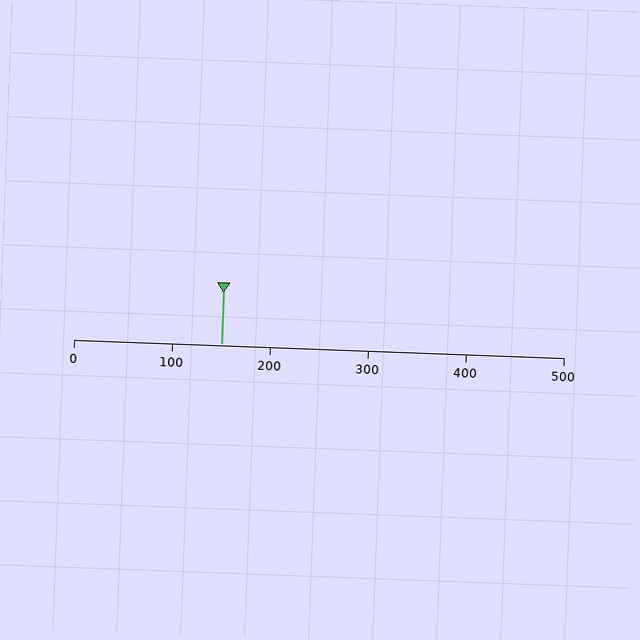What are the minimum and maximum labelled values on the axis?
The axis runs from 0 to 500.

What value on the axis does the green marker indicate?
The marker indicates approximately 150.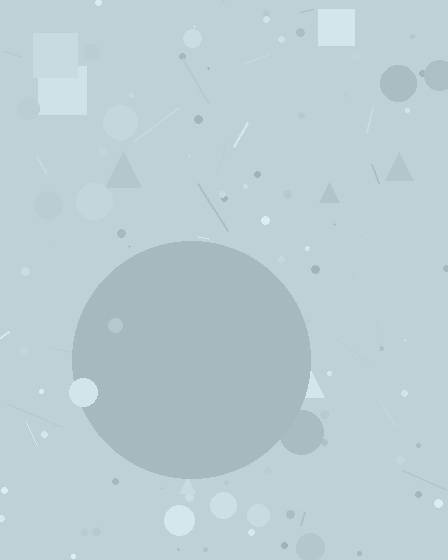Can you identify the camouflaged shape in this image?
The camouflaged shape is a circle.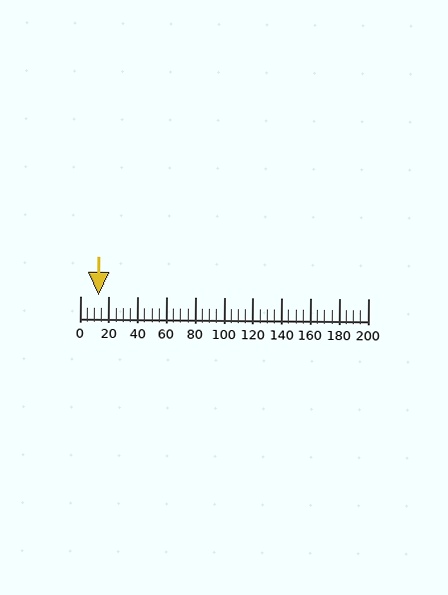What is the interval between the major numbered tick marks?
The major tick marks are spaced 20 units apart.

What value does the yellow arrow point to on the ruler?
The yellow arrow points to approximately 12.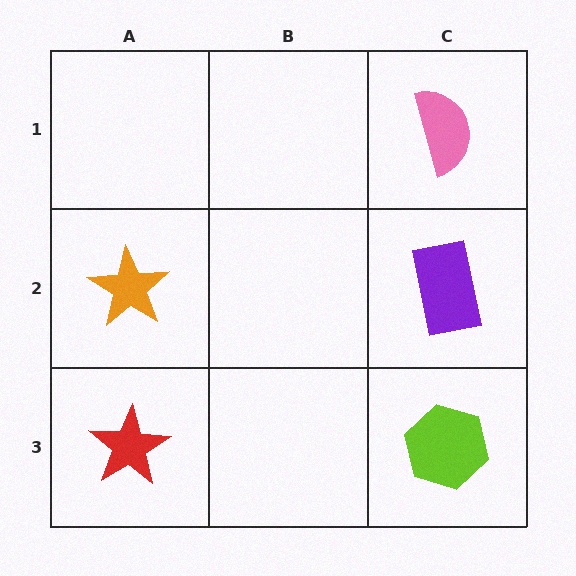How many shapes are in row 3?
2 shapes.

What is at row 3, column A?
A red star.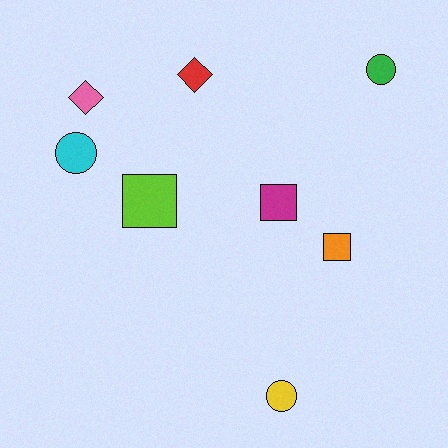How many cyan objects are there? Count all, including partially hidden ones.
There is 1 cyan object.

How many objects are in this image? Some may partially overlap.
There are 8 objects.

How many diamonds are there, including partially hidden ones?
There are 2 diamonds.